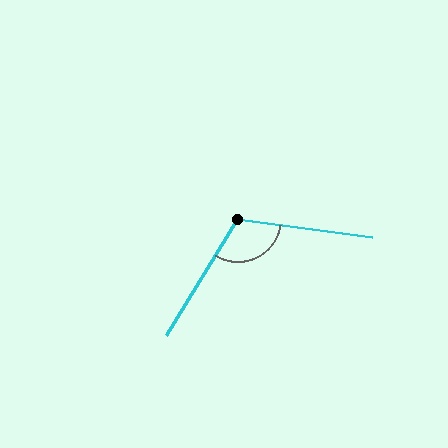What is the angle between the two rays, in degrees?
Approximately 113 degrees.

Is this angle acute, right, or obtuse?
It is obtuse.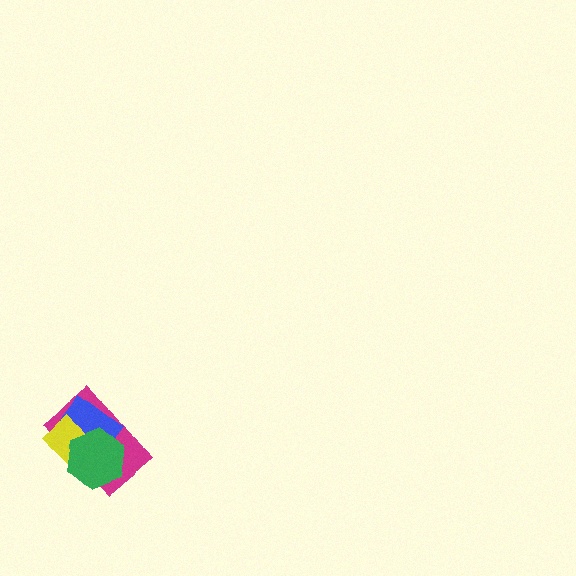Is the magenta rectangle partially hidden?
Yes, it is partially covered by another shape.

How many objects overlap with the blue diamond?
3 objects overlap with the blue diamond.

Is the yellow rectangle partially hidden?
Yes, it is partially covered by another shape.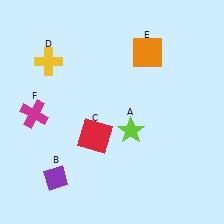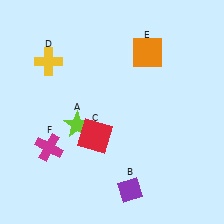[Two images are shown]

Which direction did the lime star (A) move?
The lime star (A) moved left.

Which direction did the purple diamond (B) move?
The purple diamond (B) moved right.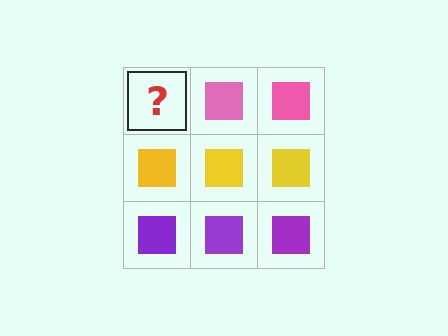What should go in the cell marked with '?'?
The missing cell should contain a pink square.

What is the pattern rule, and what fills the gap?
The rule is that each row has a consistent color. The gap should be filled with a pink square.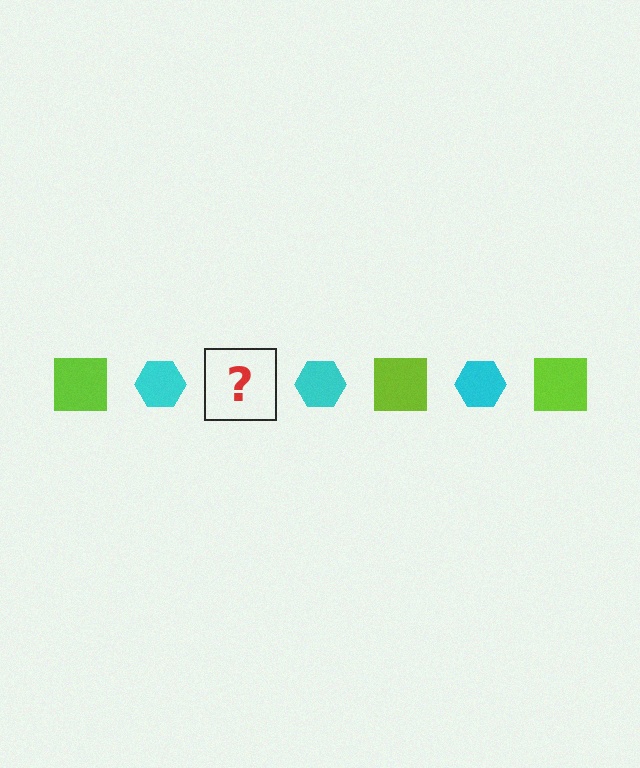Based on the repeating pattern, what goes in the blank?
The blank should be a lime square.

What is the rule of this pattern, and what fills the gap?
The rule is that the pattern alternates between lime square and cyan hexagon. The gap should be filled with a lime square.